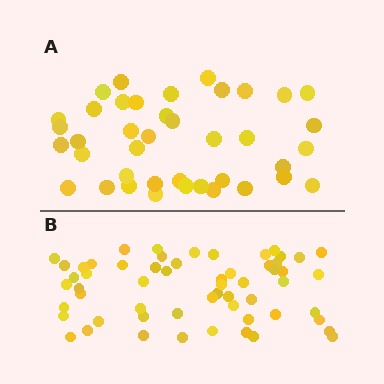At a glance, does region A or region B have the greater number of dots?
Region B (the bottom region) has more dots.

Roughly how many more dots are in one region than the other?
Region B has approximately 20 more dots than region A.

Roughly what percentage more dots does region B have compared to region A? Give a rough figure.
About 45% more.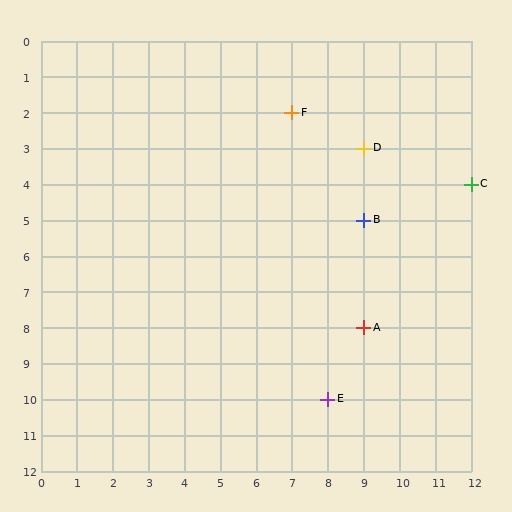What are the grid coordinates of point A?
Point A is at grid coordinates (9, 8).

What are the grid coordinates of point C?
Point C is at grid coordinates (12, 4).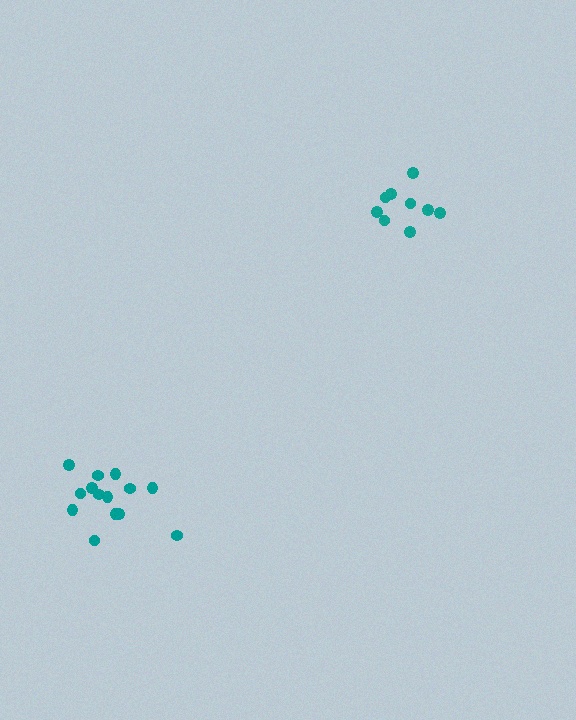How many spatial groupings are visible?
There are 2 spatial groupings.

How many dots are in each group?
Group 1: 9 dots, Group 2: 14 dots (23 total).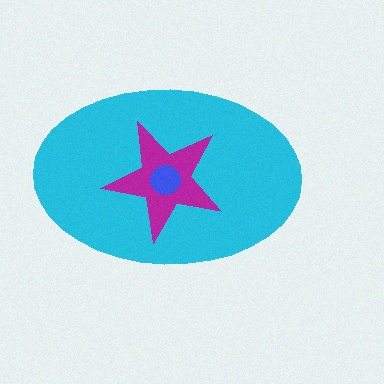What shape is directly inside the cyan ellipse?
The magenta star.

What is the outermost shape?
The cyan ellipse.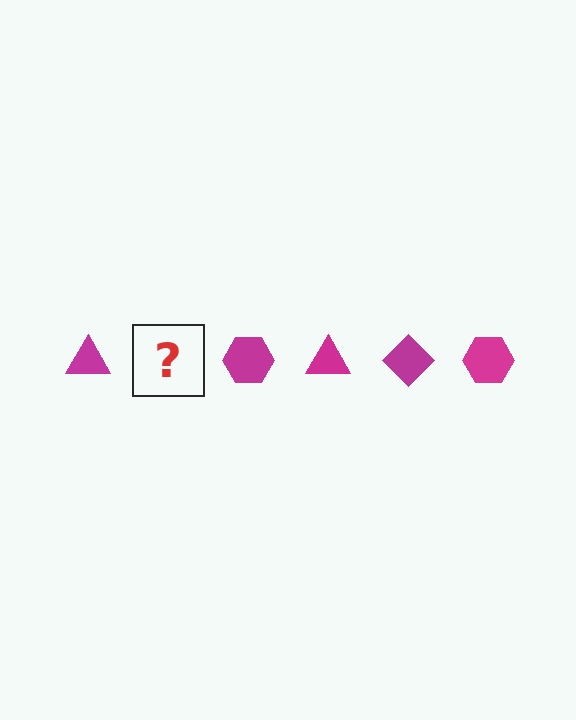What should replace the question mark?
The question mark should be replaced with a magenta diamond.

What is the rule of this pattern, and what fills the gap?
The rule is that the pattern cycles through triangle, diamond, hexagon shapes in magenta. The gap should be filled with a magenta diamond.